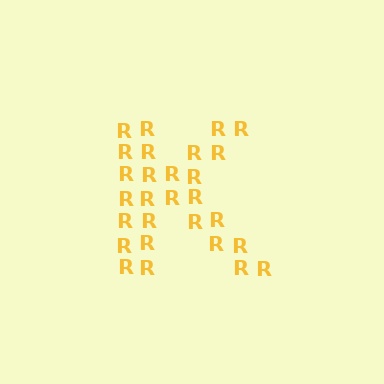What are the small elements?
The small elements are letter R's.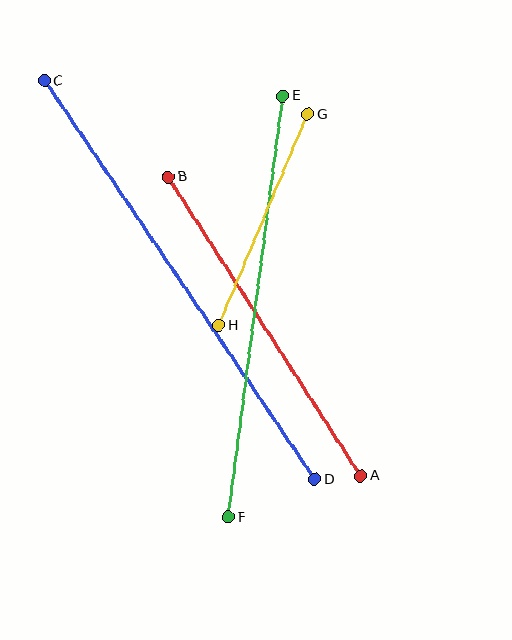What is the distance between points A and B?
The distance is approximately 355 pixels.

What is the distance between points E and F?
The distance is approximately 425 pixels.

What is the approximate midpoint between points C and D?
The midpoint is at approximately (180, 280) pixels.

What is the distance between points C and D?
The distance is approximately 482 pixels.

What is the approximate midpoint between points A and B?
The midpoint is at approximately (265, 327) pixels.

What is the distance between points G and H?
The distance is approximately 229 pixels.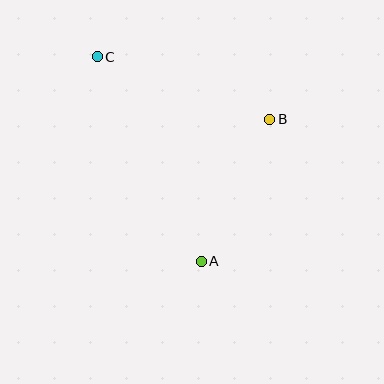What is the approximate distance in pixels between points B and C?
The distance between B and C is approximately 184 pixels.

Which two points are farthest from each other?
Points A and C are farthest from each other.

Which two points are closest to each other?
Points A and B are closest to each other.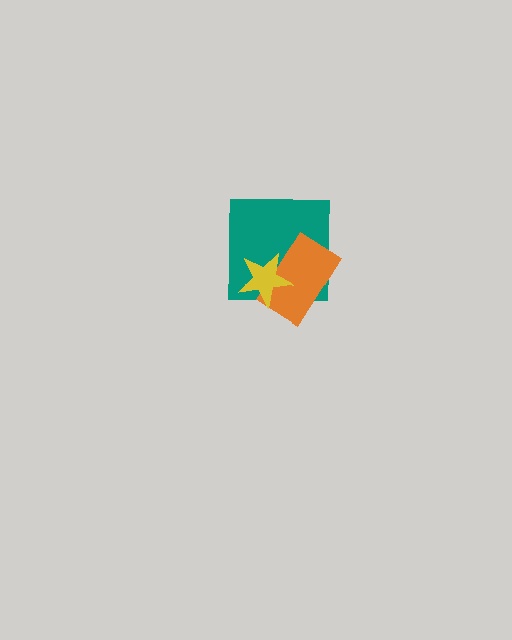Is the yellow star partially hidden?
No, no other shape covers it.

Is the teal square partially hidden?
Yes, it is partially covered by another shape.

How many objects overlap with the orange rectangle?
2 objects overlap with the orange rectangle.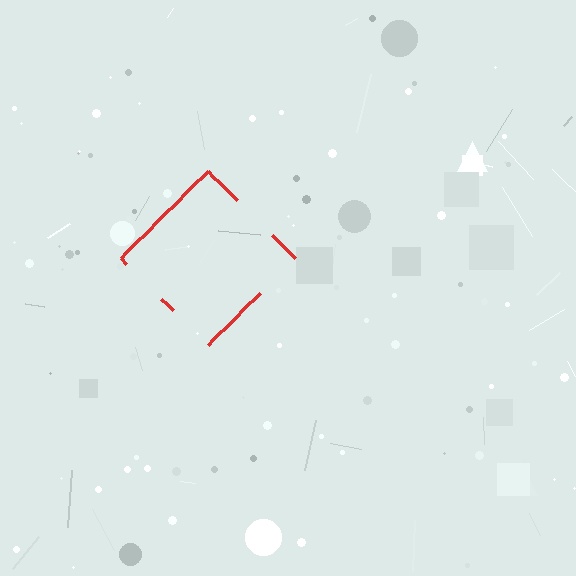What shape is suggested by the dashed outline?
The dashed outline suggests a diamond.